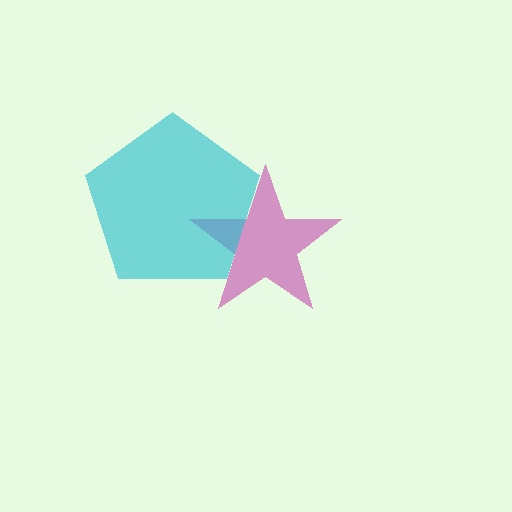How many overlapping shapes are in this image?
There are 2 overlapping shapes in the image.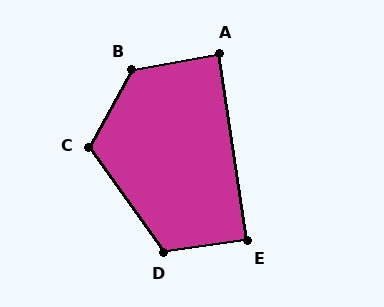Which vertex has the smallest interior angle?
A, at approximately 88 degrees.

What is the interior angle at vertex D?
Approximately 117 degrees (obtuse).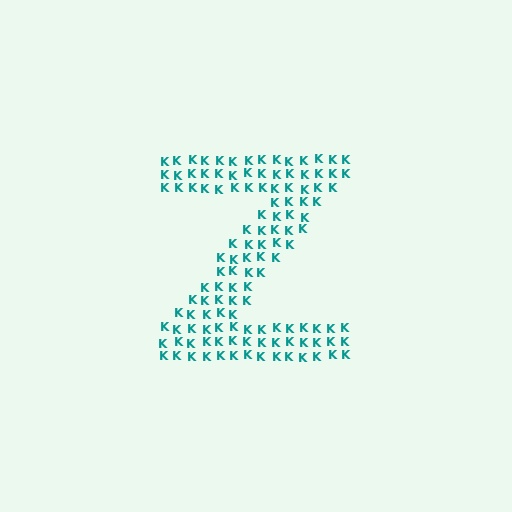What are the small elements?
The small elements are letter K's.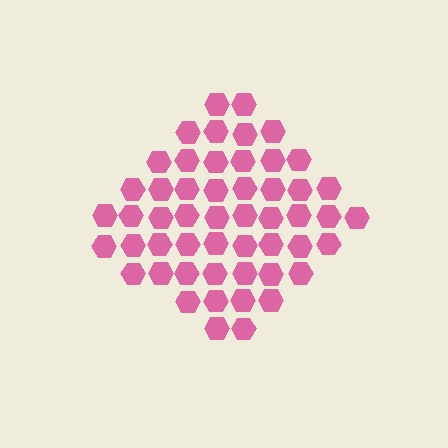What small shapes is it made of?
It is made of small hexagons.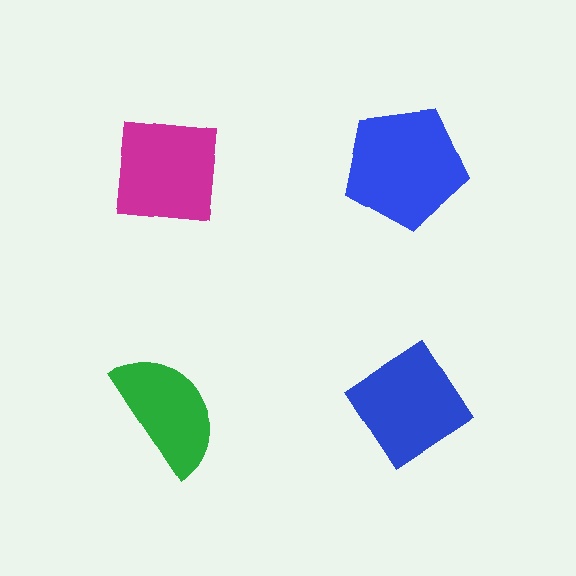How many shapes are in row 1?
2 shapes.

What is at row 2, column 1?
A green semicircle.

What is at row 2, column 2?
A blue diamond.